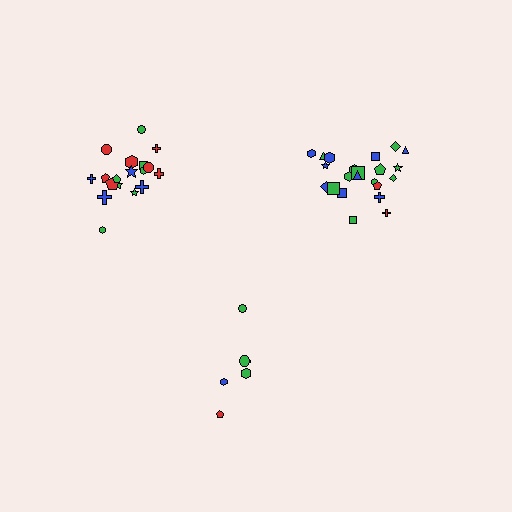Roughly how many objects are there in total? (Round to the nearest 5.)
Roughly 45 objects in total.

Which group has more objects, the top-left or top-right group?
The top-right group.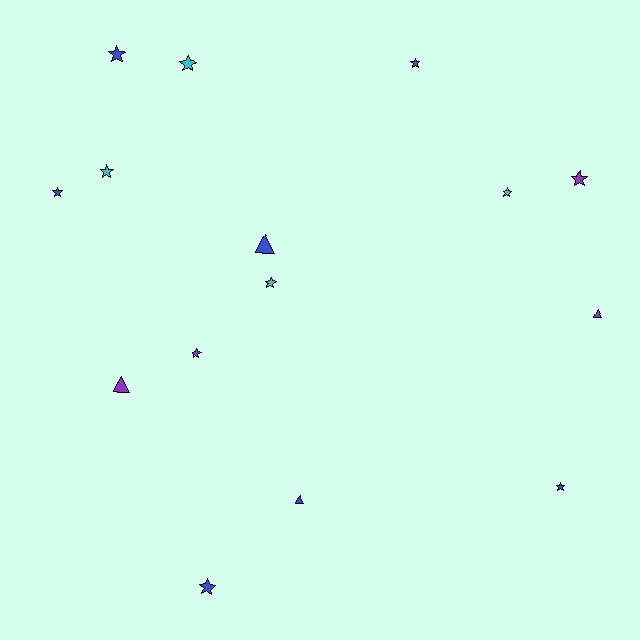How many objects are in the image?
There are 15 objects.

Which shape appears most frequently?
Star, with 11 objects.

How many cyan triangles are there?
There are no cyan triangles.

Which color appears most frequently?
Blue, with 6 objects.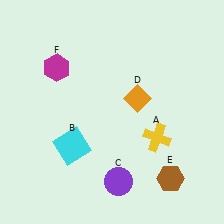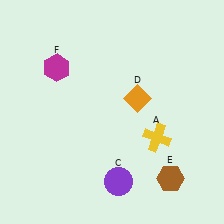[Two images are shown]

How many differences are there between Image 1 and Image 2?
There is 1 difference between the two images.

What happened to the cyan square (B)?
The cyan square (B) was removed in Image 2. It was in the bottom-left area of Image 1.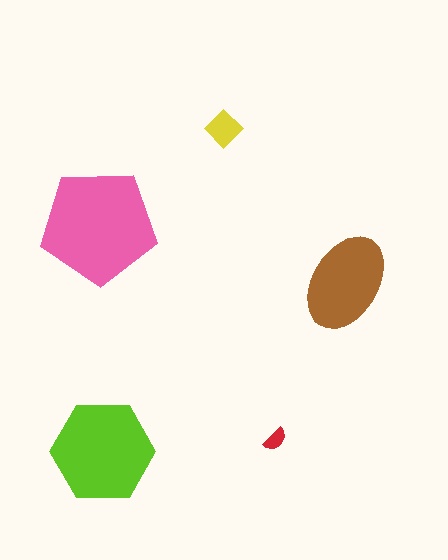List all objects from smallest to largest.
The red semicircle, the yellow diamond, the brown ellipse, the lime hexagon, the pink pentagon.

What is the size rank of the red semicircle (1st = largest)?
5th.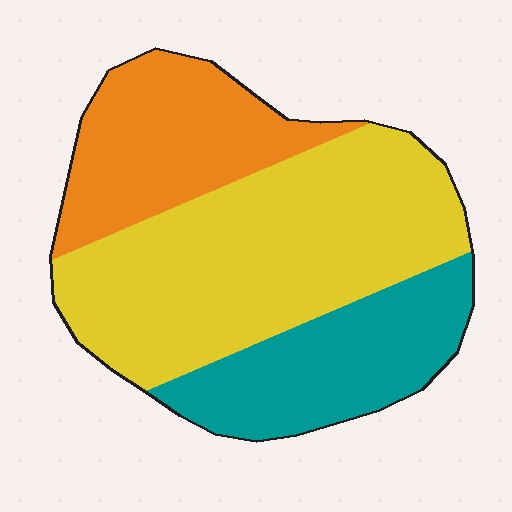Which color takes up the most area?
Yellow, at roughly 50%.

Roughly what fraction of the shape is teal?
Teal takes up between a sixth and a third of the shape.